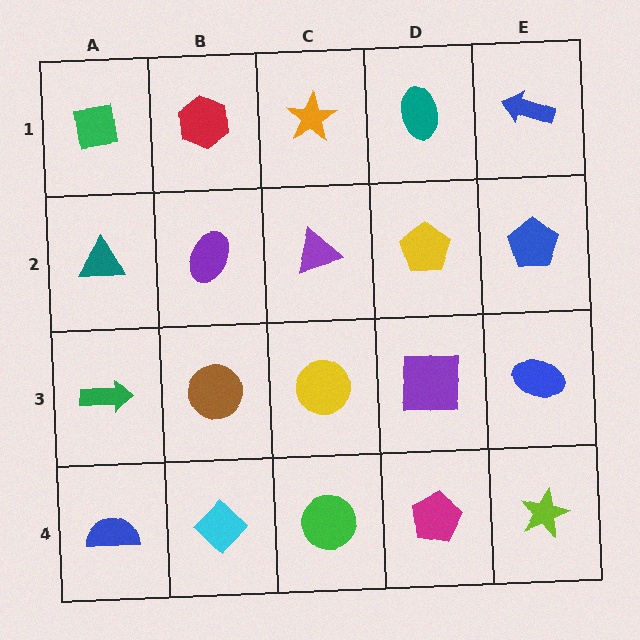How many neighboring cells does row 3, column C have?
4.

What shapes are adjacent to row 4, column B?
A brown circle (row 3, column B), a blue semicircle (row 4, column A), a green circle (row 4, column C).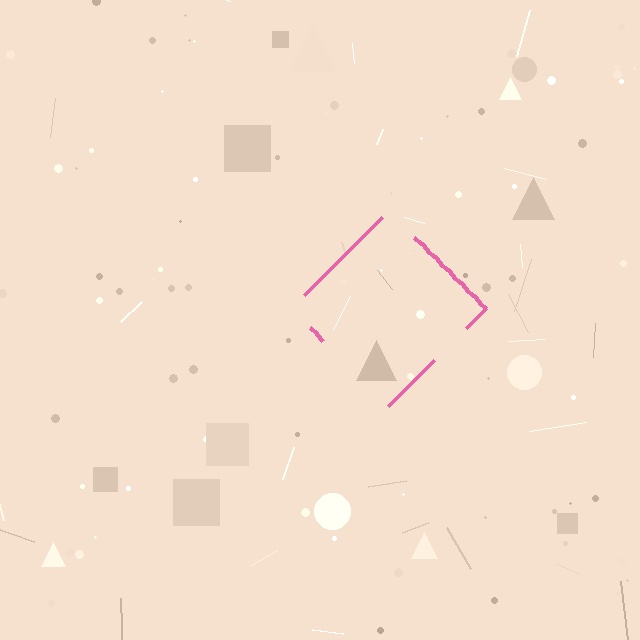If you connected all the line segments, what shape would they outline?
They would outline a diamond.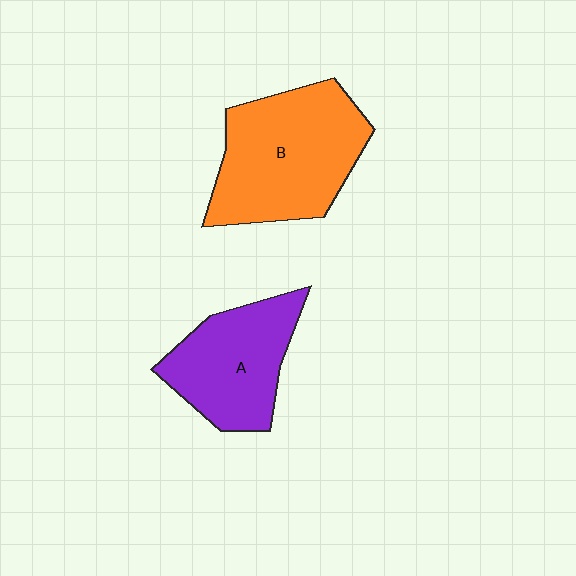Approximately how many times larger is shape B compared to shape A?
Approximately 1.3 times.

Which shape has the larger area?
Shape B (orange).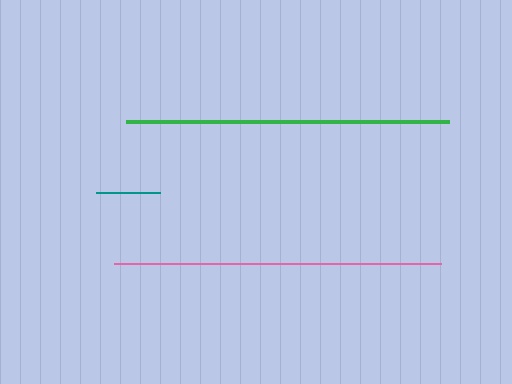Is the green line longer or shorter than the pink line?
The pink line is longer than the green line.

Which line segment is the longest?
The pink line is the longest at approximately 327 pixels.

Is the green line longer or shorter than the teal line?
The green line is longer than the teal line.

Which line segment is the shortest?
The teal line is the shortest at approximately 64 pixels.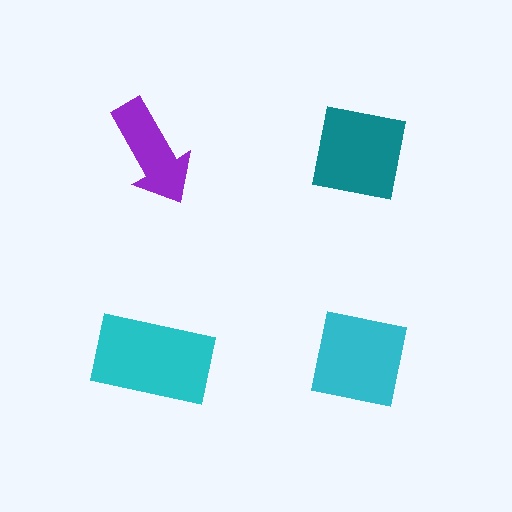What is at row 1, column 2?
A teal square.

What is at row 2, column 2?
A cyan square.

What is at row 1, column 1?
A purple arrow.